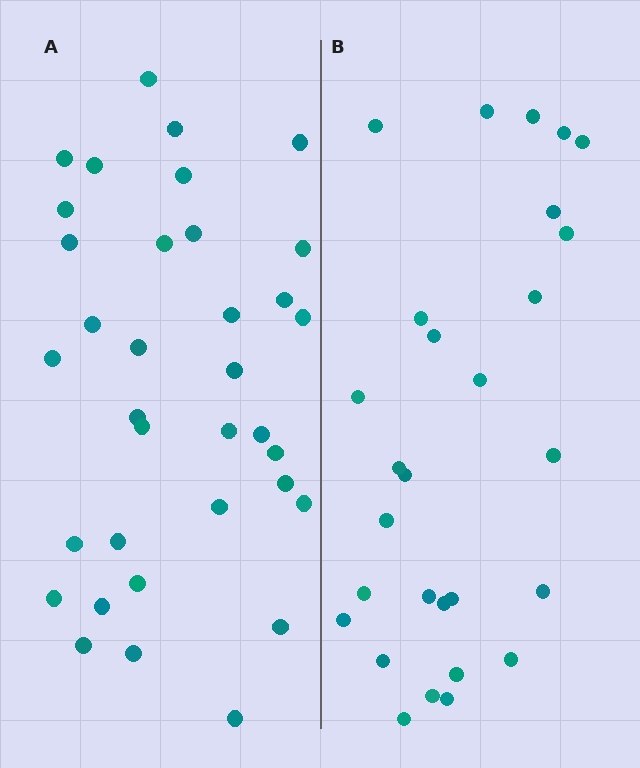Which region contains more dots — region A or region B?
Region A (the left region) has more dots.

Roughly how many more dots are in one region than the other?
Region A has roughly 8 or so more dots than region B.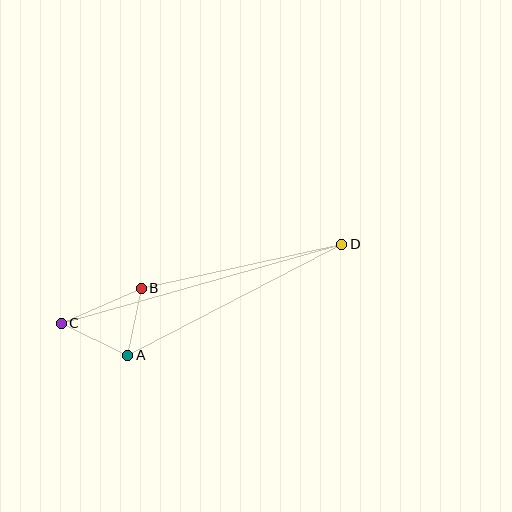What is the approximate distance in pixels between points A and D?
The distance between A and D is approximately 241 pixels.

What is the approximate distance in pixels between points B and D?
The distance between B and D is approximately 206 pixels.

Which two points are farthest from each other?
Points C and D are farthest from each other.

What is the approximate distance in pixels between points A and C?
The distance between A and C is approximately 74 pixels.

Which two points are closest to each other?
Points A and B are closest to each other.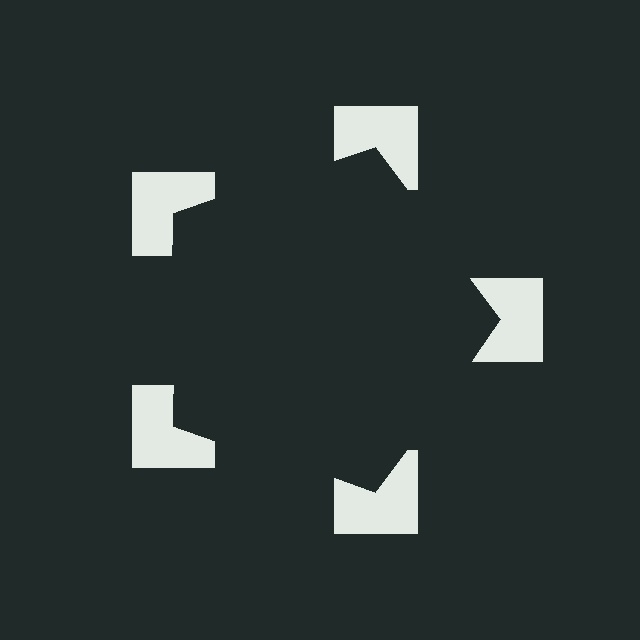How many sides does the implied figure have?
5 sides.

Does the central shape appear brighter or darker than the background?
It typically appears slightly darker than the background, even though no actual brightness change is drawn.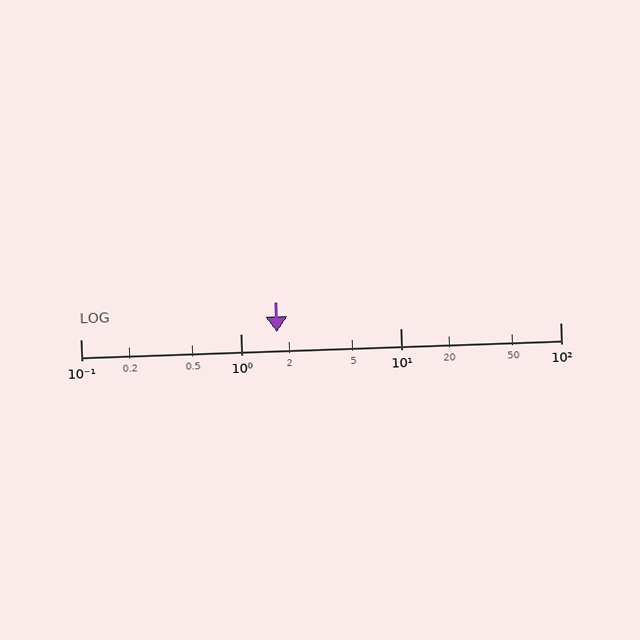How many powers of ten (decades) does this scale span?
The scale spans 3 decades, from 0.1 to 100.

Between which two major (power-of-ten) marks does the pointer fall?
The pointer is between 1 and 10.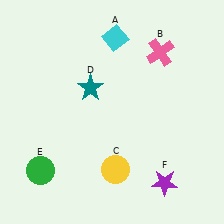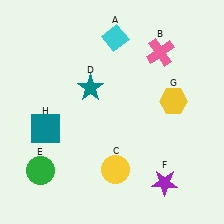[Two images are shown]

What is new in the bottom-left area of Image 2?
A teal square (H) was added in the bottom-left area of Image 2.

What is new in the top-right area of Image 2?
A yellow hexagon (G) was added in the top-right area of Image 2.